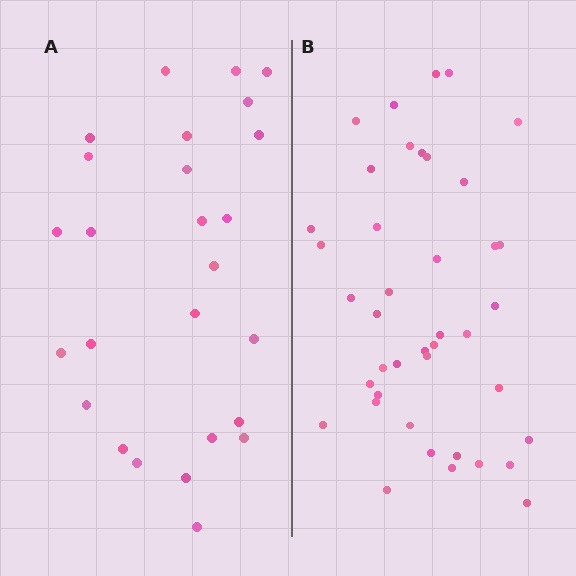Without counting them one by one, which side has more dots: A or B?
Region B (the right region) has more dots.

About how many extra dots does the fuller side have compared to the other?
Region B has approximately 15 more dots than region A.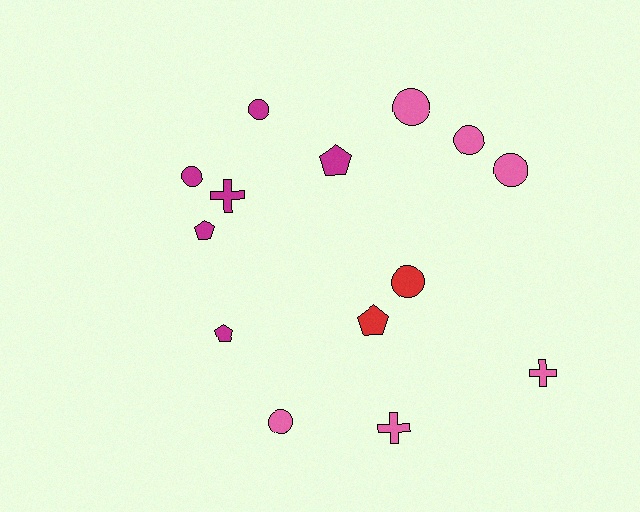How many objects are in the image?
There are 14 objects.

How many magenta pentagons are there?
There are 3 magenta pentagons.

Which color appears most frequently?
Magenta, with 6 objects.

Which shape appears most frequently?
Circle, with 7 objects.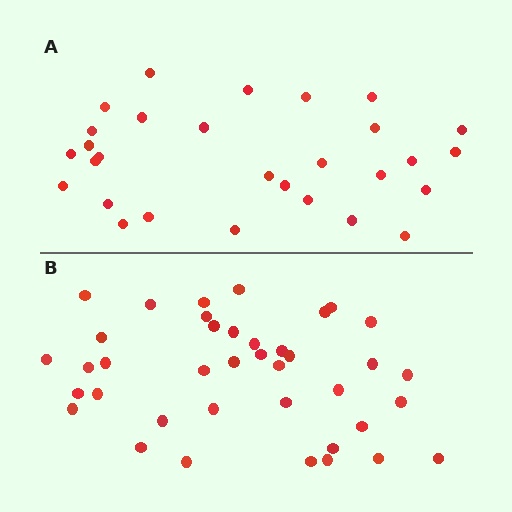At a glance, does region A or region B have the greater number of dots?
Region B (the bottom region) has more dots.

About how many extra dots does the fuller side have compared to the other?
Region B has roughly 10 or so more dots than region A.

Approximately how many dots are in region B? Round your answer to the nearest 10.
About 40 dots. (The exact count is 39, which rounds to 40.)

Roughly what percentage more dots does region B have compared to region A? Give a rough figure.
About 35% more.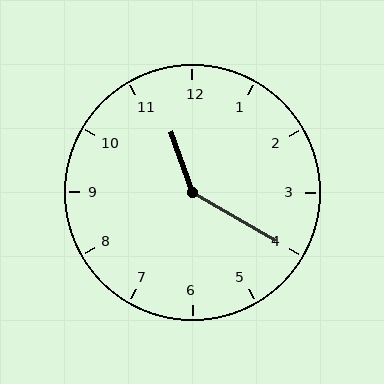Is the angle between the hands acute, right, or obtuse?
It is obtuse.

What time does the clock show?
11:20.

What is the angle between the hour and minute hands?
Approximately 140 degrees.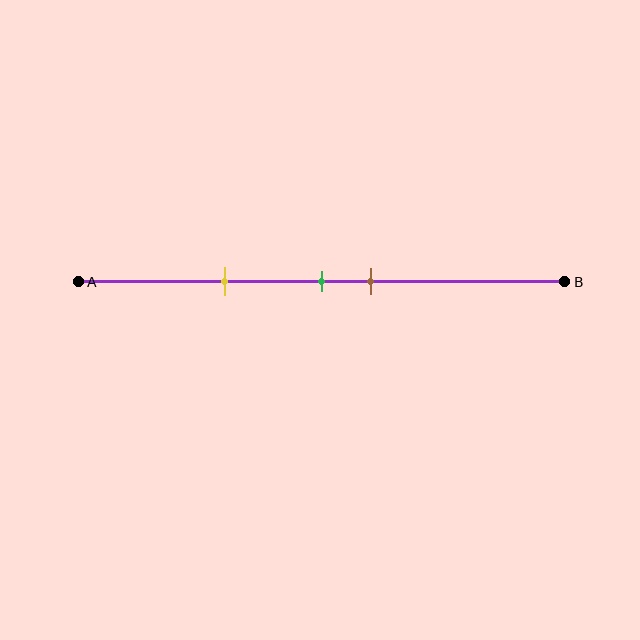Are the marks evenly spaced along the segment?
No, the marks are not evenly spaced.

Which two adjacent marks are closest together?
The green and brown marks are the closest adjacent pair.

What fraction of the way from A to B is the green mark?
The green mark is approximately 50% (0.5) of the way from A to B.